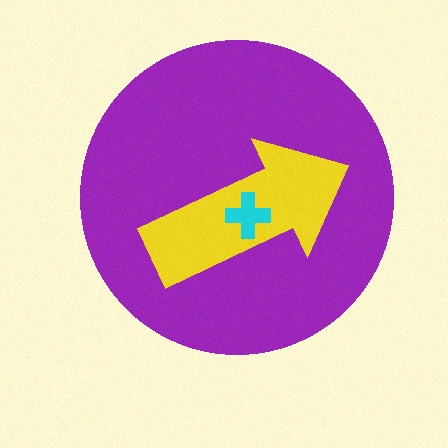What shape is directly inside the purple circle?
The yellow arrow.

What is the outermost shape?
The purple circle.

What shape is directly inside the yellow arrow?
The cyan cross.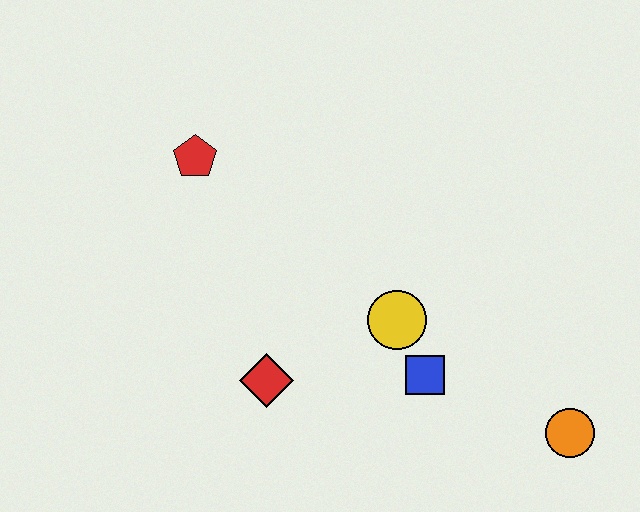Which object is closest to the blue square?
The yellow circle is closest to the blue square.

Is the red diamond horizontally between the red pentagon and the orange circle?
Yes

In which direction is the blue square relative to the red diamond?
The blue square is to the right of the red diamond.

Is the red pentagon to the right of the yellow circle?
No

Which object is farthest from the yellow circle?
The red pentagon is farthest from the yellow circle.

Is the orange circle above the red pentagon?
No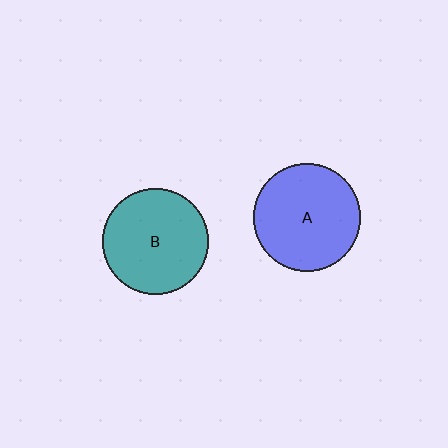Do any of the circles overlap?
No, none of the circles overlap.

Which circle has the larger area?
Circle A (blue).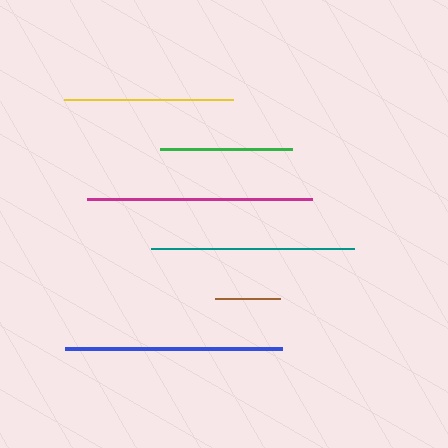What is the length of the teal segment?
The teal segment is approximately 202 pixels long.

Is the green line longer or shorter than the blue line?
The blue line is longer than the green line.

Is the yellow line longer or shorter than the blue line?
The blue line is longer than the yellow line.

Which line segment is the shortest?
The brown line is the shortest at approximately 65 pixels.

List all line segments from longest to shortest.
From longest to shortest: magenta, blue, teal, yellow, green, brown.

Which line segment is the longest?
The magenta line is the longest at approximately 226 pixels.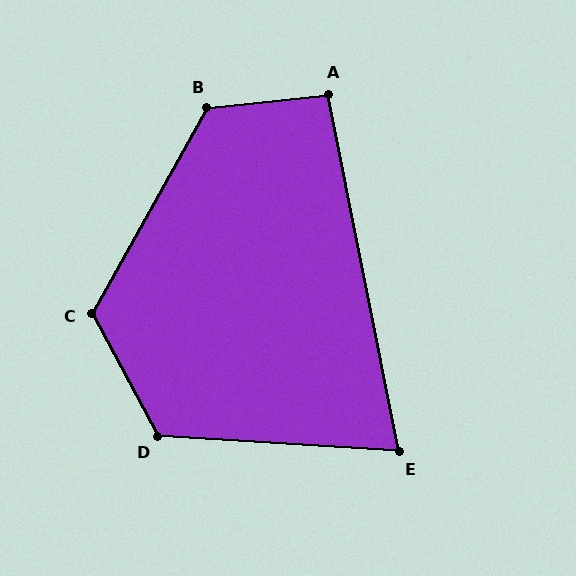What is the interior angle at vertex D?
Approximately 122 degrees (obtuse).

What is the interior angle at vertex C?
Approximately 123 degrees (obtuse).